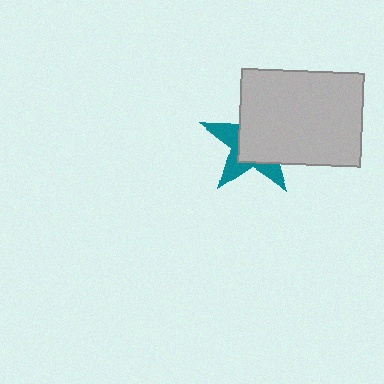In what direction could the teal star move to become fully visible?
The teal star could move toward the lower-left. That would shift it out from behind the light gray rectangle entirely.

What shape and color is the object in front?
The object in front is a light gray rectangle.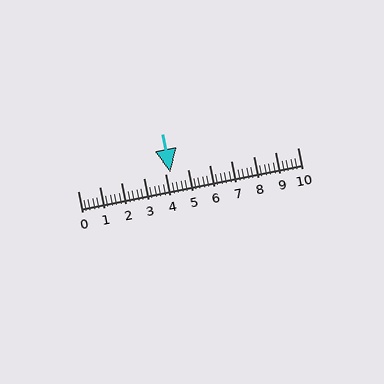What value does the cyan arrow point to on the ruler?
The cyan arrow points to approximately 4.2.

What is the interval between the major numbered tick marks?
The major tick marks are spaced 1 units apart.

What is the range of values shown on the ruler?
The ruler shows values from 0 to 10.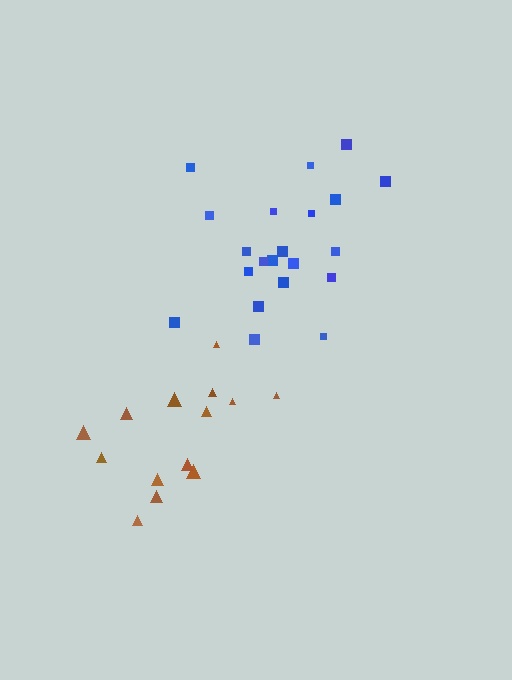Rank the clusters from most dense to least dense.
blue, brown.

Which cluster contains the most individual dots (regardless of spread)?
Blue (21).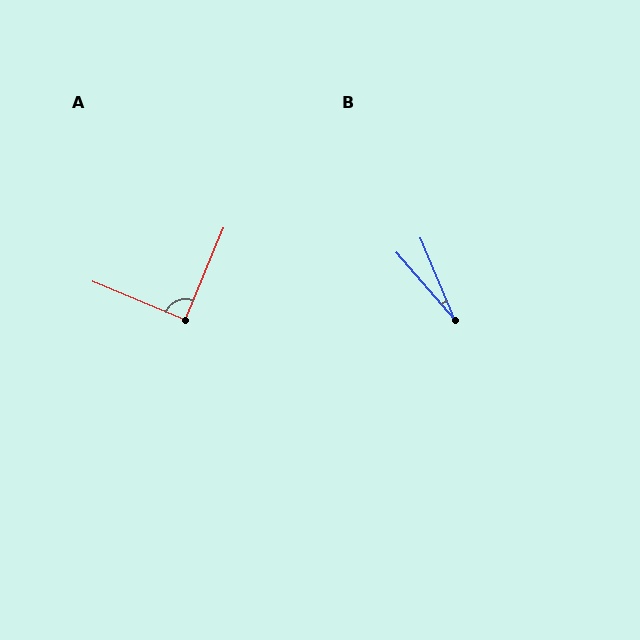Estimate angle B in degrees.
Approximately 18 degrees.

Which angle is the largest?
A, at approximately 90 degrees.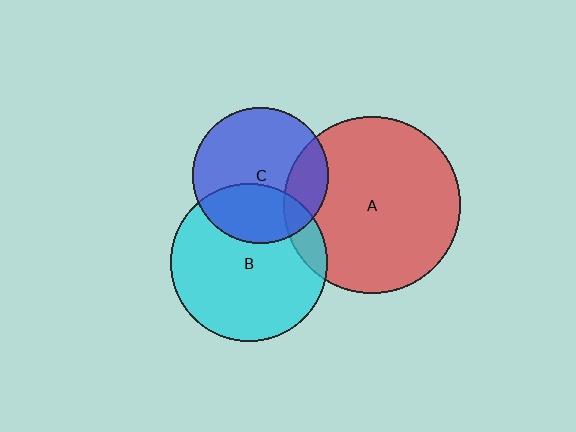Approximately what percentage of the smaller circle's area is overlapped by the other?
Approximately 35%.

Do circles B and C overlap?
Yes.